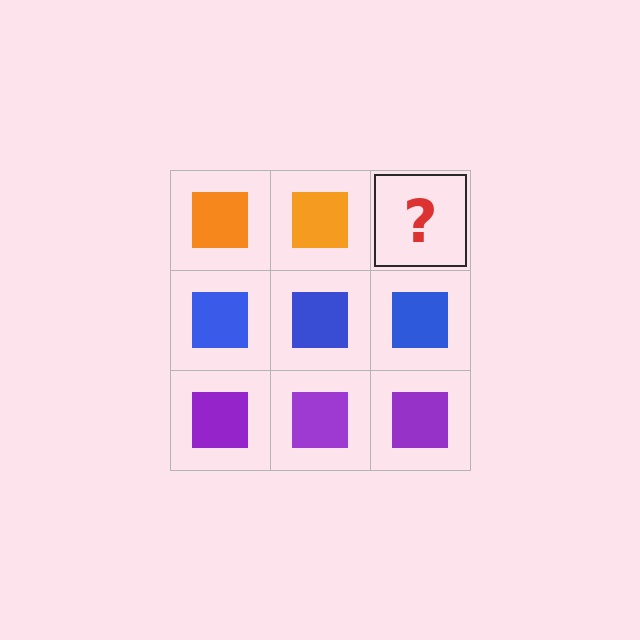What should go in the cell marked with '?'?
The missing cell should contain an orange square.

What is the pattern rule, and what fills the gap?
The rule is that each row has a consistent color. The gap should be filled with an orange square.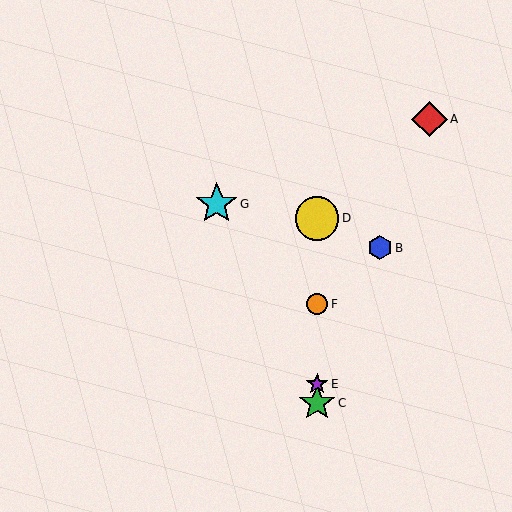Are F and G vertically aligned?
No, F is at x≈317 and G is at x≈217.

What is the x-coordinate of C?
Object C is at x≈317.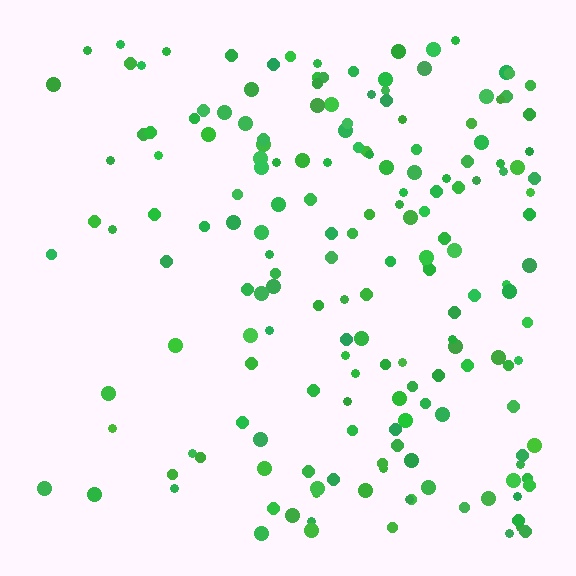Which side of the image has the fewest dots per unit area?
The left.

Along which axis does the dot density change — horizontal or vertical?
Horizontal.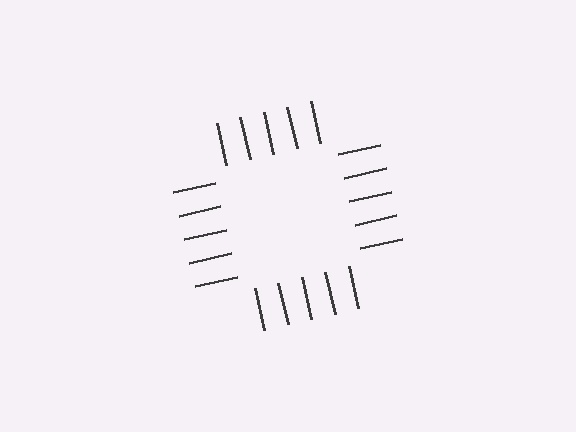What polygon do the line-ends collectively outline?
An illusory square — the line segments terminate on its edges but no continuous stroke is drawn.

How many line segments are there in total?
20 — 5 along each of the 4 edges.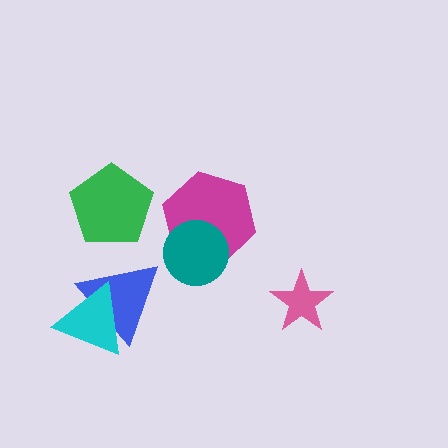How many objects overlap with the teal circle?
1 object overlaps with the teal circle.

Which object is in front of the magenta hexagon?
The teal circle is in front of the magenta hexagon.